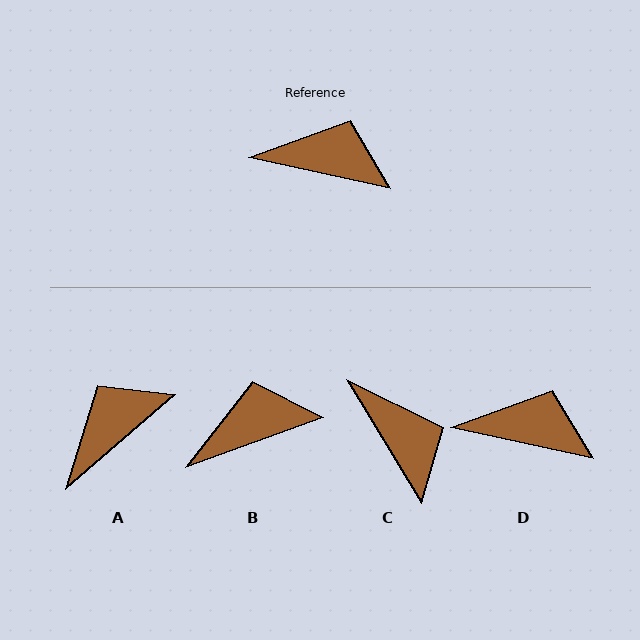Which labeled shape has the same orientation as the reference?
D.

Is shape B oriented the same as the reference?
No, it is off by about 32 degrees.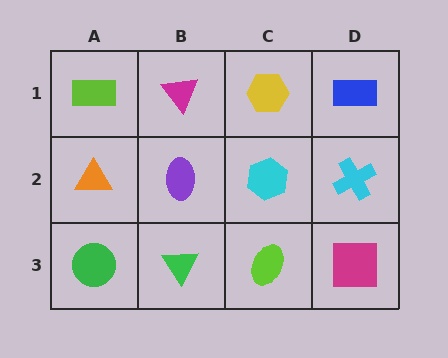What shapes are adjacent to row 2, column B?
A magenta triangle (row 1, column B), a green triangle (row 3, column B), an orange triangle (row 2, column A), a cyan hexagon (row 2, column C).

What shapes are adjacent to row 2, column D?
A blue rectangle (row 1, column D), a magenta square (row 3, column D), a cyan hexagon (row 2, column C).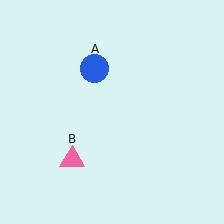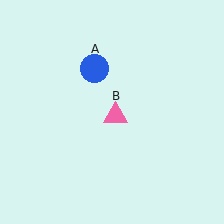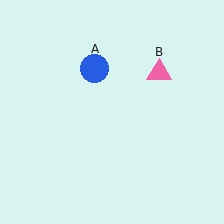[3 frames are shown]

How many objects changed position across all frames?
1 object changed position: pink triangle (object B).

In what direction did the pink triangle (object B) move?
The pink triangle (object B) moved up and to the right.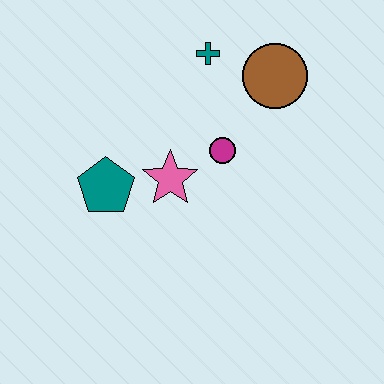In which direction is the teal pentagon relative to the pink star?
The teal pentagon is to the left of the pink star.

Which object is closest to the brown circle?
The teal cross is closest to the brown circle.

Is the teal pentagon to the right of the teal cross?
No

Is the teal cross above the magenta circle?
Yes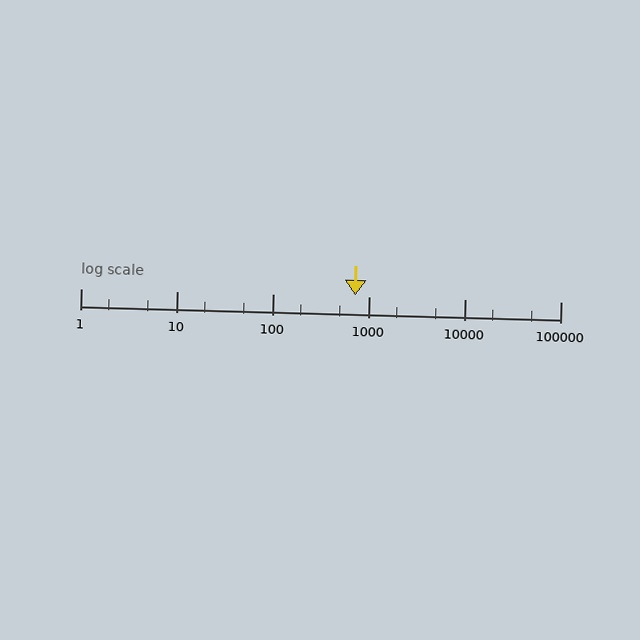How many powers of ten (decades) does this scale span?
The scale spans 5 decades, from 1 to 100000.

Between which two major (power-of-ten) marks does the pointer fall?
The pointer is between 100 and 1000.